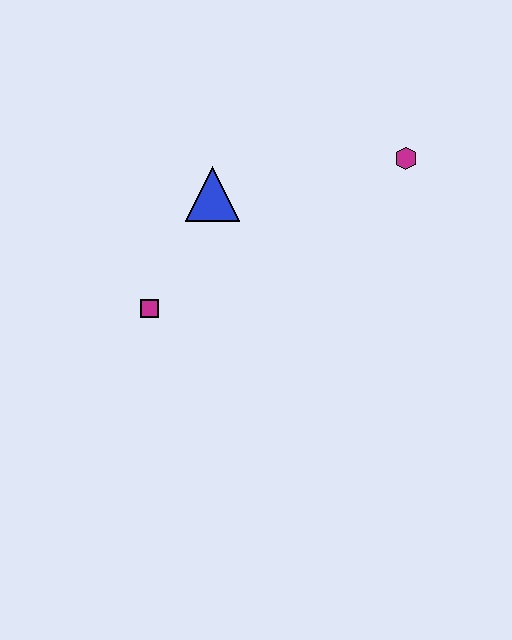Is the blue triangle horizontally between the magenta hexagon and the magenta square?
Yes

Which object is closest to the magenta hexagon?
The blue triangle is closest to the magenta hexagon.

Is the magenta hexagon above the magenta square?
Yes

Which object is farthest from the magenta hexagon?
The magenta square is farthest from the magenta hexagon.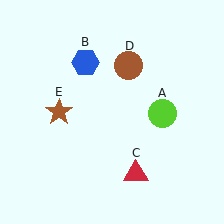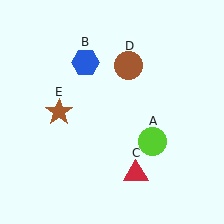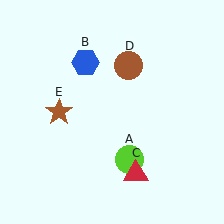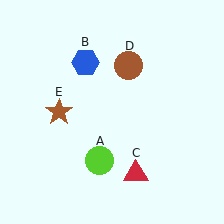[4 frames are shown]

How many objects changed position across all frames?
1 object changed position: lime circle (object A).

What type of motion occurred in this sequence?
The lime circle (object A) rotated clockwise around the center of the scene.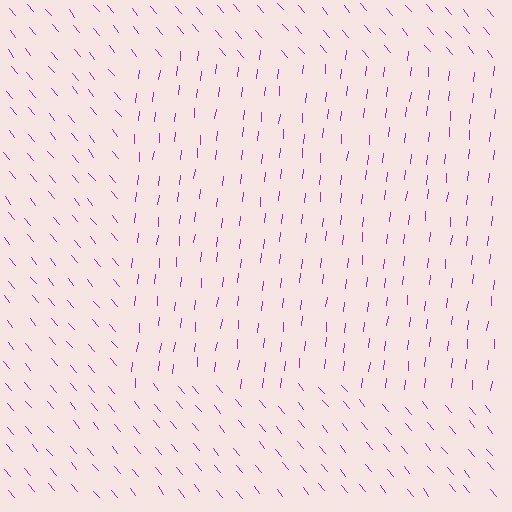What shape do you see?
I see a rectangle.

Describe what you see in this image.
The image is filled with small purple line segments. A rectangle region in the image has lines oriented differently from the surrounding lines, creating a visible texture boundary.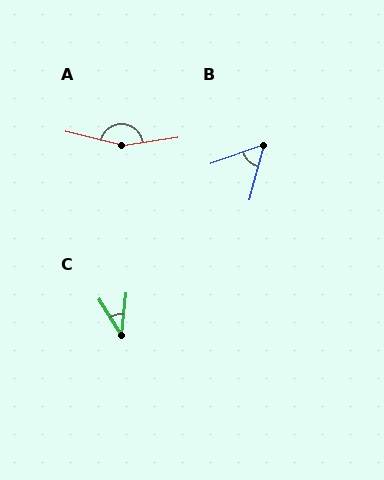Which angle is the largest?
A, at approximately 158 degrees.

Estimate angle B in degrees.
Approximately 56 degrees.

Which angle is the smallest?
C, at approximately 38 degrees.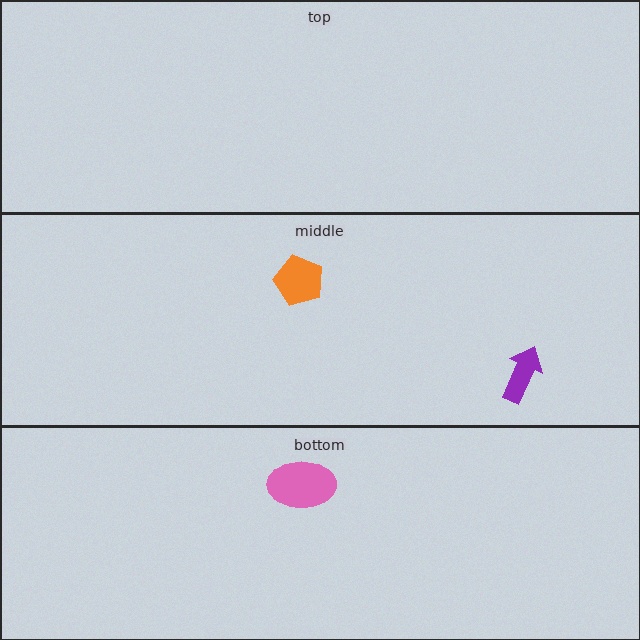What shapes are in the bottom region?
The pink ellipse.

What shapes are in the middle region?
The purple arrow, the orange pentagon.